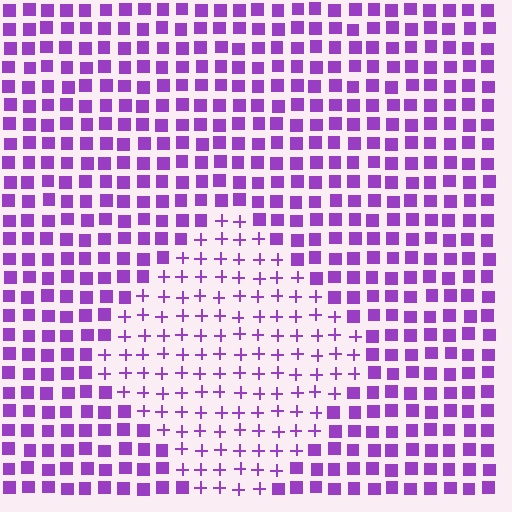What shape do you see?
I see a diamond.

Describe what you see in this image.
The image is filled with small purple elements arranged in a uniform grid. A diamond-shaped region contains plus signs, while the surrounding area contains squares. The boundary is defined purely by the change in element shape.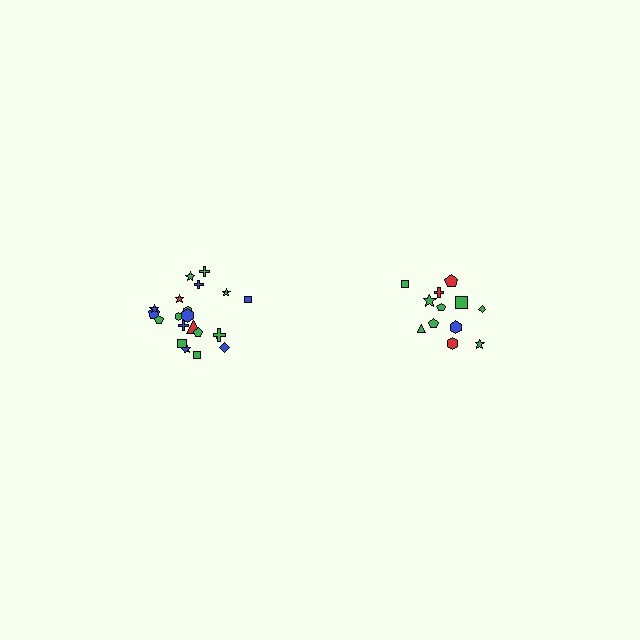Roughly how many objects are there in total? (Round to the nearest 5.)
Roughly 35 objects in total.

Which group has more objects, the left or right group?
The left group.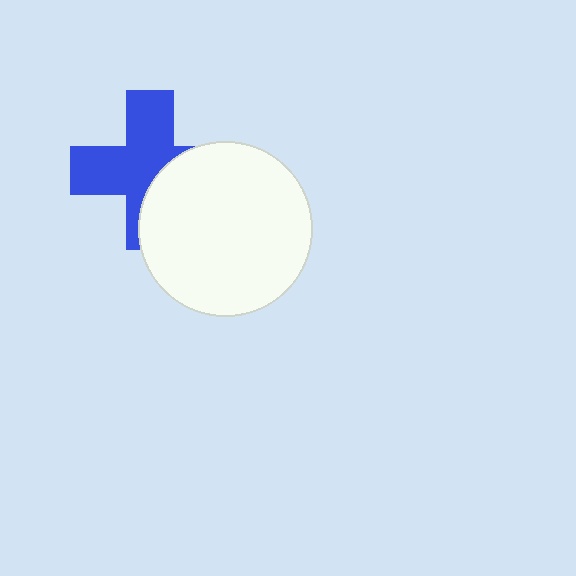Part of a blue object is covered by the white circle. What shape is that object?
It is a cross.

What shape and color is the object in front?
The object in front is a white circle.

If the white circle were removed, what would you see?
You would see the complete blue cross.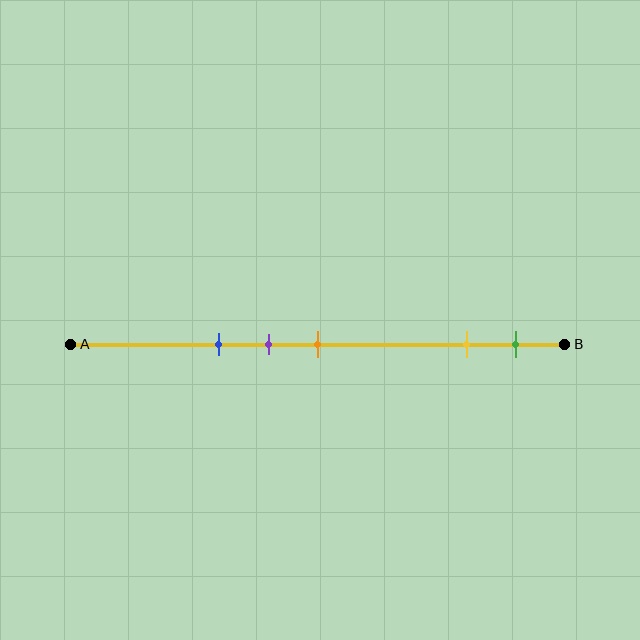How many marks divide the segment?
There are 5 marks dividing the segment.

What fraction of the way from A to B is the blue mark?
The blue mark is approximately 30% (0.3) of the way from A to B.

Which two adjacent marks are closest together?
The purple and orange marks are the closest adjacent pair.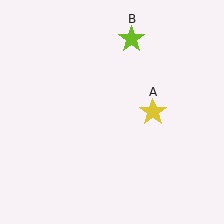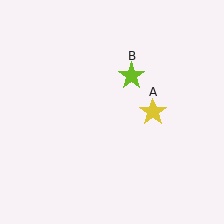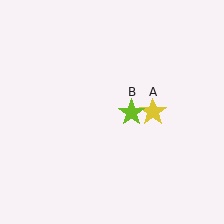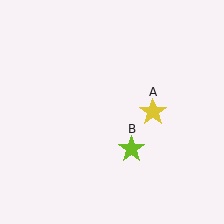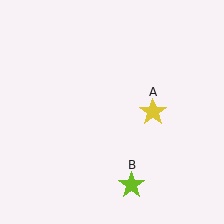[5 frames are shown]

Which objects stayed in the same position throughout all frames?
Yellow star (object A) remained stationary.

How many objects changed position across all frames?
1 object changed position: lime star (object B).